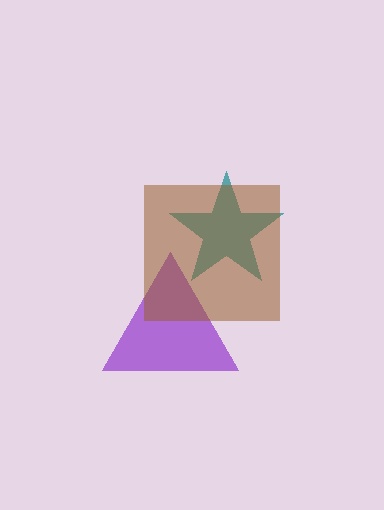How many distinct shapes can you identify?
There are 3 distinct shapes: a teal star, a purple triangle, a brown square.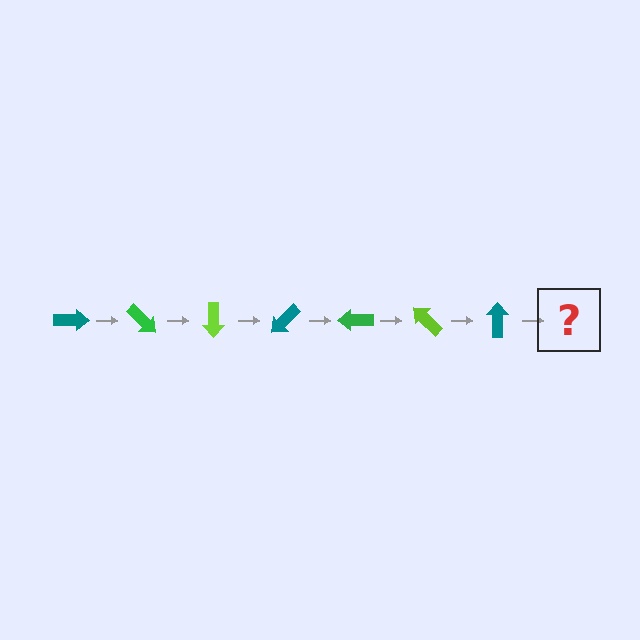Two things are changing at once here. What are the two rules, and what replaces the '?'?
The two rules are that it rotates 45 degrees each step and the color cycles through teal, green, and lime. The '?' should be a green arrow, rotated 315 degrees from the start.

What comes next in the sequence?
The next element should be a green arrow, rotated 315 degrees from the start.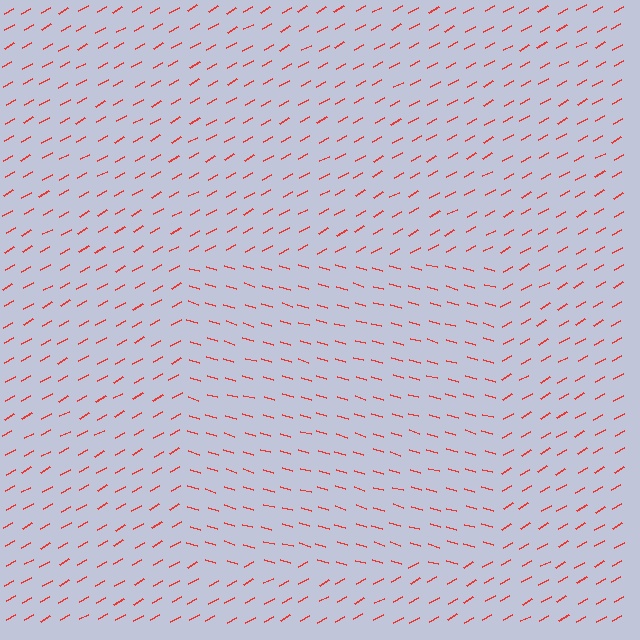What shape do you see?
I see a rectangle.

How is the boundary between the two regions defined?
The boundary is defined purely by a change in line orientation (approximately 45 degrees difference). All lines are the same color and thickness.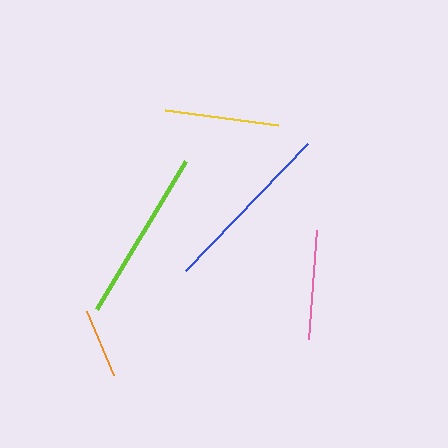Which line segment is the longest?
The blue line is the longest at approximately 177 pixels.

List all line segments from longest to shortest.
From longest to shortest: blue, lime, yellow, pink, orange.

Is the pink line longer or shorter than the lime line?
The lime line is longer than the pink line.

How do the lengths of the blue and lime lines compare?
The blue and lime lines are approximately the same length.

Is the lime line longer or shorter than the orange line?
The lime line is longer than the orange line.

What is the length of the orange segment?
The orange segment is approximately 69 pixels long.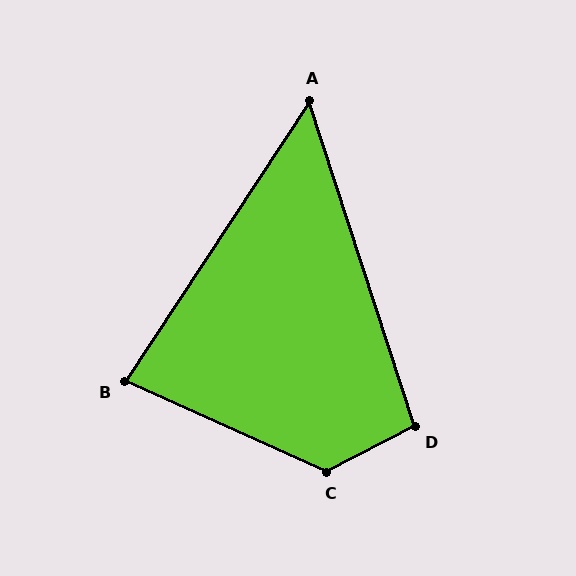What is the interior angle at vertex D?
Approximately 99 degrees (obtuse).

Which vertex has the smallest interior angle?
A, at approximately 51 degrees.